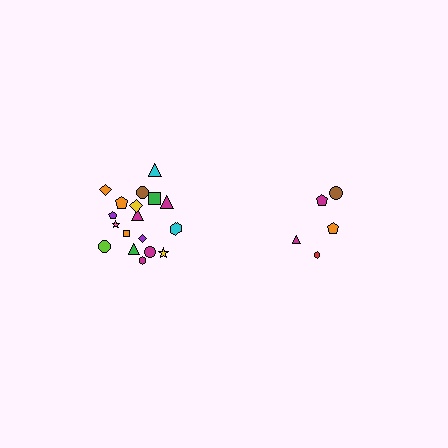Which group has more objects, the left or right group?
The left group.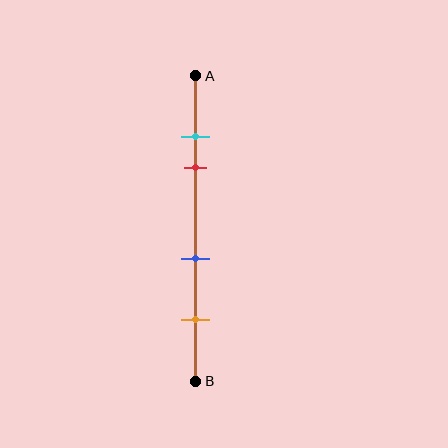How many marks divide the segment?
There are 4 marks dividing the segment.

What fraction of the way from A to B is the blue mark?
The blue mark is approximately 60% (0.6) of the way from A to B.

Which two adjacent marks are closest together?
The cyan and red marks are the closest adjacent pair.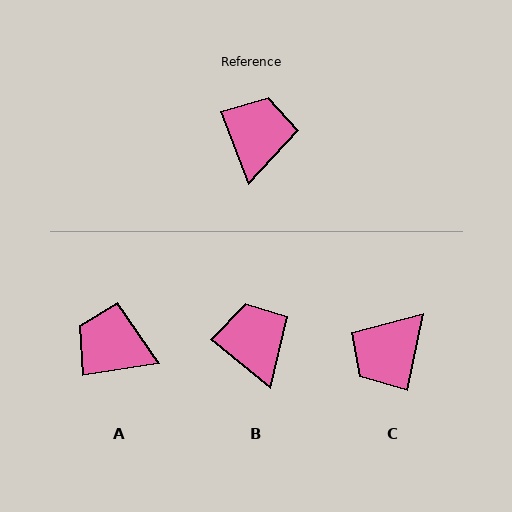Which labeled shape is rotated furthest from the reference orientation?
C, about 147 degrees away.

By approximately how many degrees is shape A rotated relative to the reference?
Approximately 78 degrees counter-clockwise.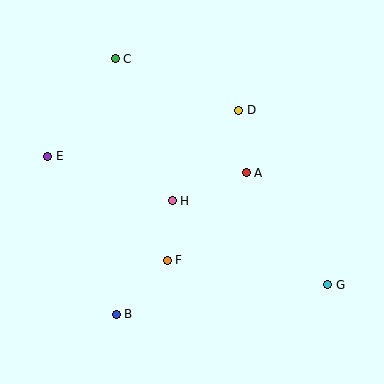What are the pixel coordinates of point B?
Point B is at (116, 314).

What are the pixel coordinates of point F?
Point F is at (167, 260).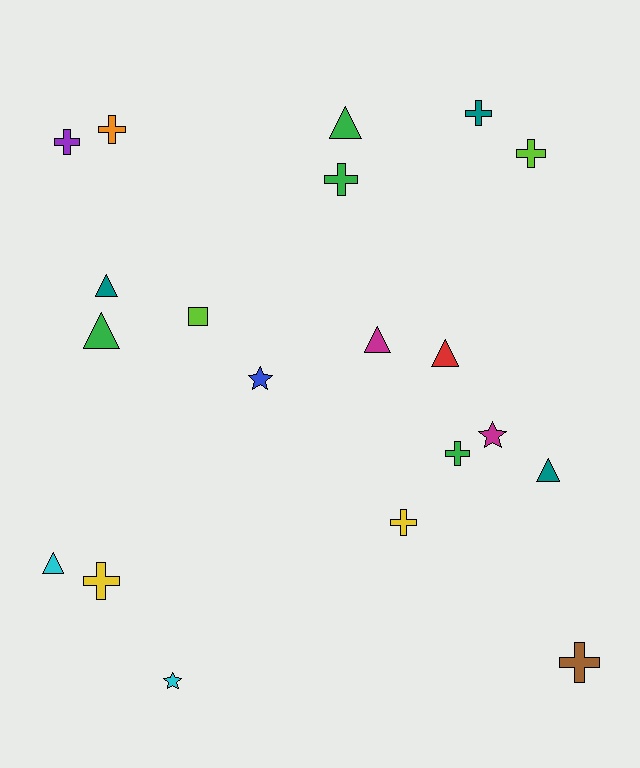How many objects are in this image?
There are 20 objects.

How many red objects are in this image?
There is 1 red object.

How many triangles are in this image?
There are 7 triangles.